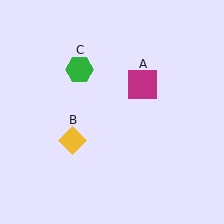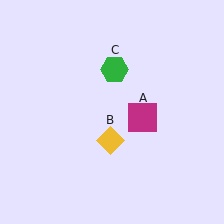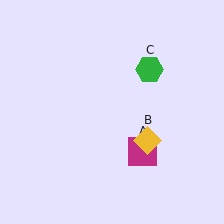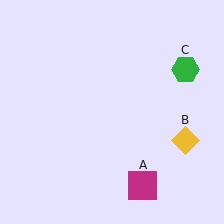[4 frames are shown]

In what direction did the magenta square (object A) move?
The magenta square (object A) moved down.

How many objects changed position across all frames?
3 objects changed position: magenta square (object A), yellow diamond (object B), green hexagon (object C).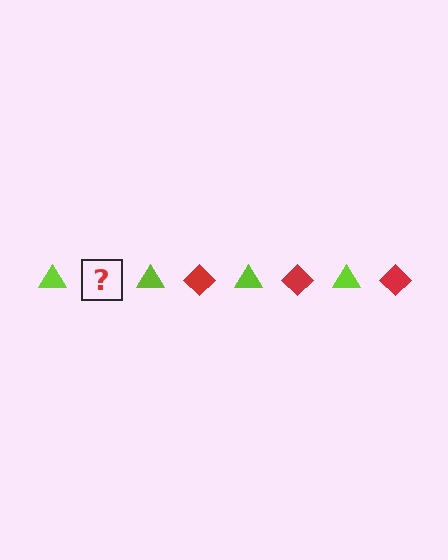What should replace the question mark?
The question mark should be replaced with a red diamond.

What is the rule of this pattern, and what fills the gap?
The rule is that the pattern alternates between lime triangle and red diamond. The gap should be filled with a red diamond.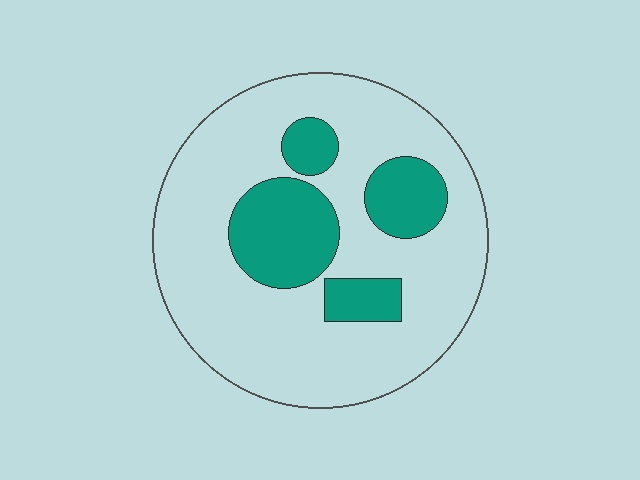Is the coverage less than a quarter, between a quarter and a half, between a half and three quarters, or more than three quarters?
Less than a quarter.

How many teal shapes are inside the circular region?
4.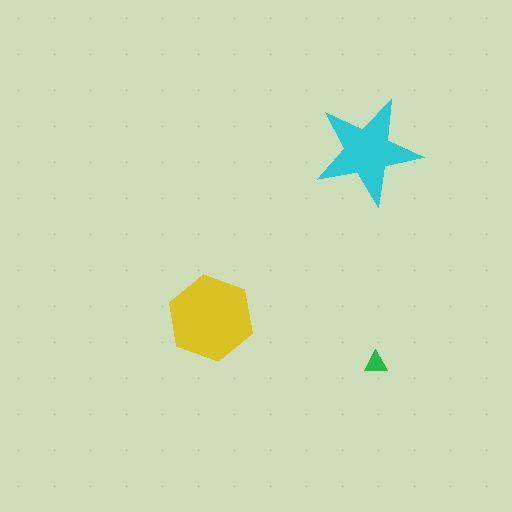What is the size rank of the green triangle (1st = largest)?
3rd.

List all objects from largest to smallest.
The yellow hexagon, the cyan star, the green triangle.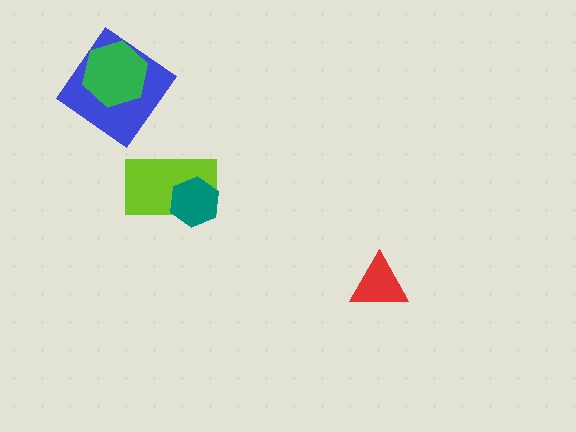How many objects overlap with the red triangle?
0 objects overlap with the red triangle.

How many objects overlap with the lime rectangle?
1 object overlaps with the lime rectangle.